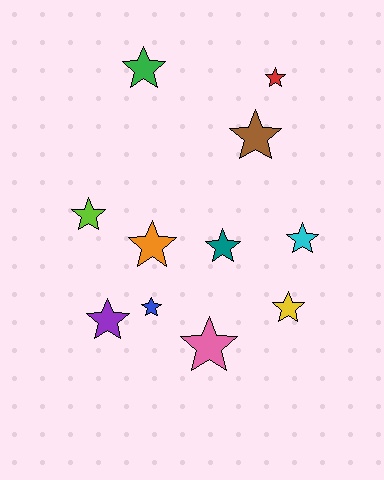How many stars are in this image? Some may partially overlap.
There are 11 stars.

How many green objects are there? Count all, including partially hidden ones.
There is 1 green object.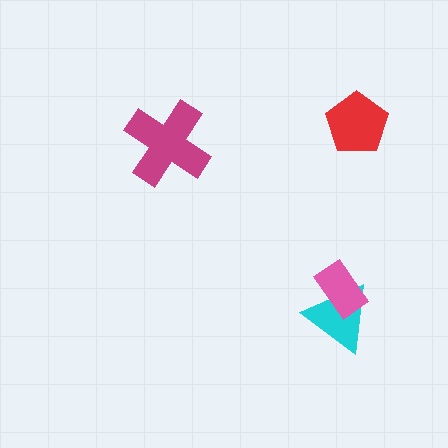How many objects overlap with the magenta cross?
0 objects overlap with the magenta cross.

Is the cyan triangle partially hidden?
Yes, it is partially covered by another shape.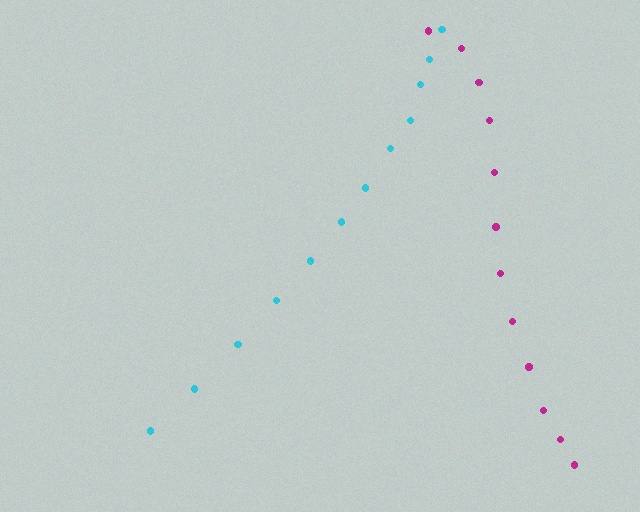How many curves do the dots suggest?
There are 2 distinct paths.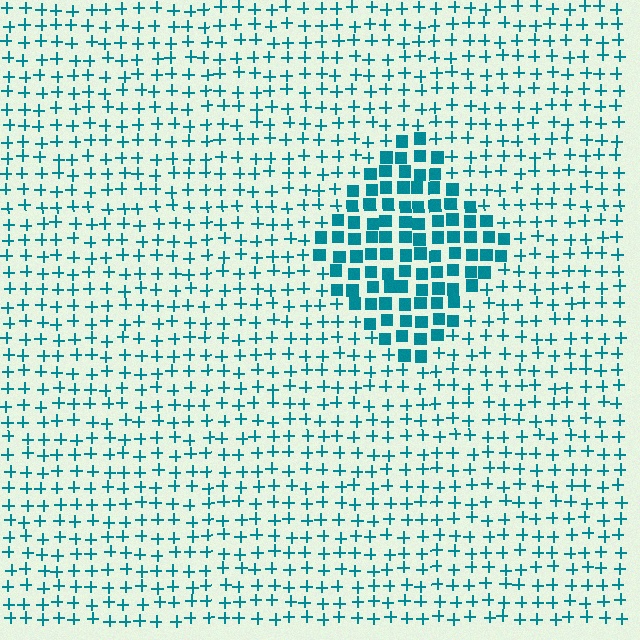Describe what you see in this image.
The image is filled with small teal elements arranged in a uniform grid. A diamond-shaped region contains squares, while the surrounding area contains plus signs. The boundary is defined purely by the change in element shape.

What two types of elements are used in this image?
The image uses squares inside the diamond region and plus signs outside it.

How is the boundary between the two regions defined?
The boundary is defined by a change in element shape: squares inside vs. plus signs outside. All elements share the same color and spacing.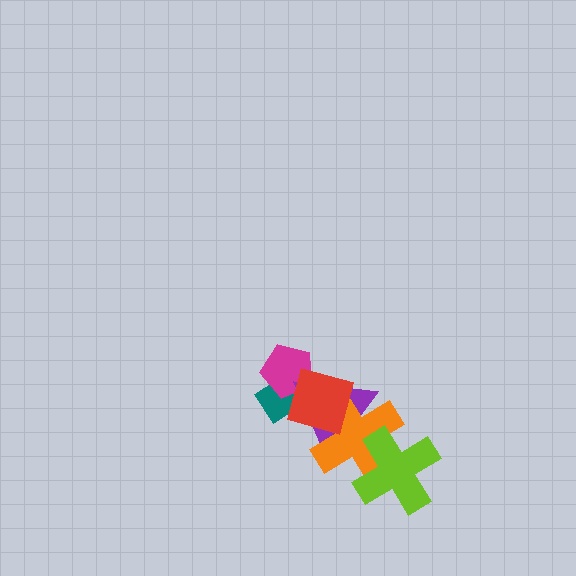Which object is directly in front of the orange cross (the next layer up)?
The lime cross is directly in front of the orange cross.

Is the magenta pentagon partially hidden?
Yes, it is partially covered by another shape.